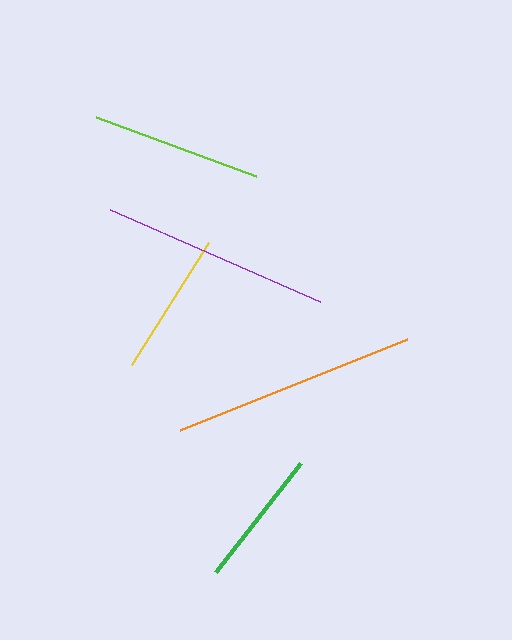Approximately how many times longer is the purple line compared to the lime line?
The purple line is approximately 1.3 times the length of the lime line.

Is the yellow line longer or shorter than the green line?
The yellow line is longer than the green line.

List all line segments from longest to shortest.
From longest to shortest: orange, purple, lime, yellow, green.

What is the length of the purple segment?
The purple segment is approximately 229 pixels long.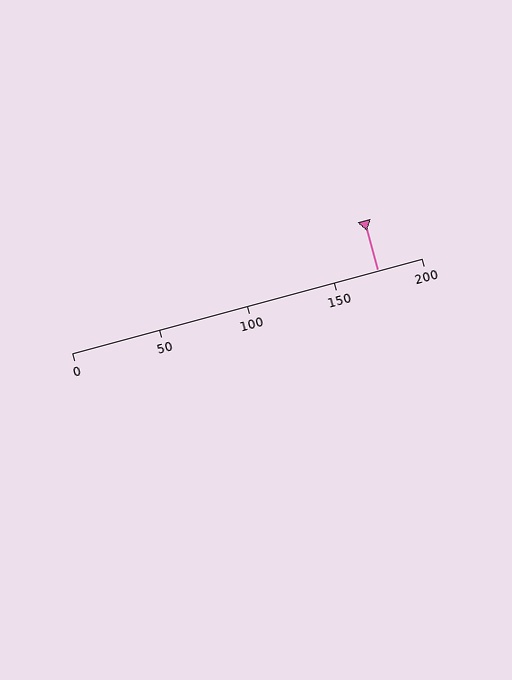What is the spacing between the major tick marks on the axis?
The major ticks are spaced 50 apart.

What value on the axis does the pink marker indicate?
The marker indicates approximately 175.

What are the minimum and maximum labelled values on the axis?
The axis runs from 0 to 200.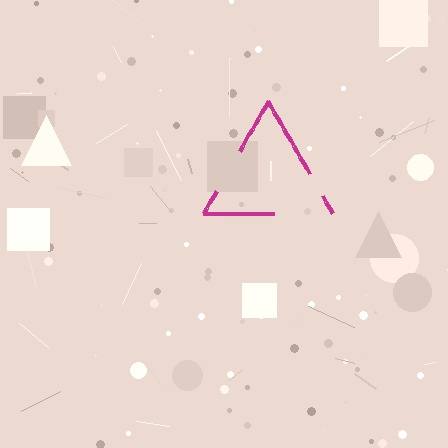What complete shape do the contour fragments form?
The contour fragments form a triangle.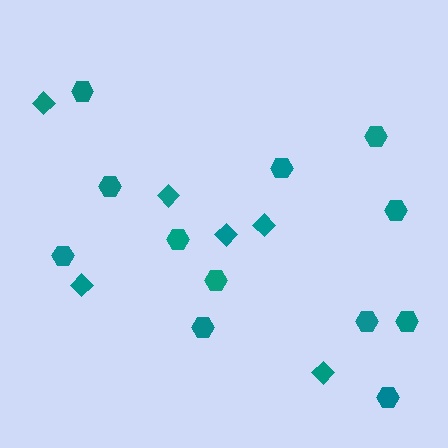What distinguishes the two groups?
There are 2 groups: one group of diamonds (6) and one group of hexagons (12).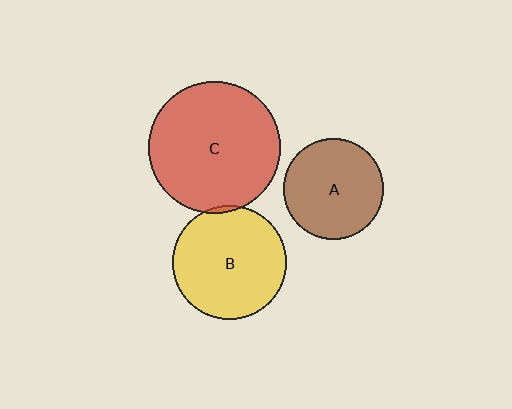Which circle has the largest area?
Circle C (red).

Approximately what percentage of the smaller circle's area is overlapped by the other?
Approximately 5%.